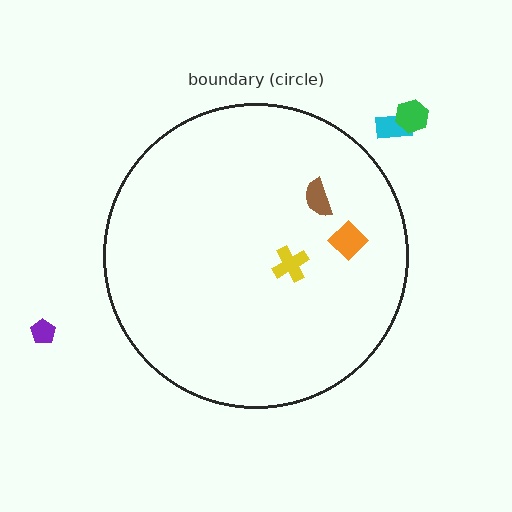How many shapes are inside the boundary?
3 inside, 3 outside.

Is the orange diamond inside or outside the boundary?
Inside.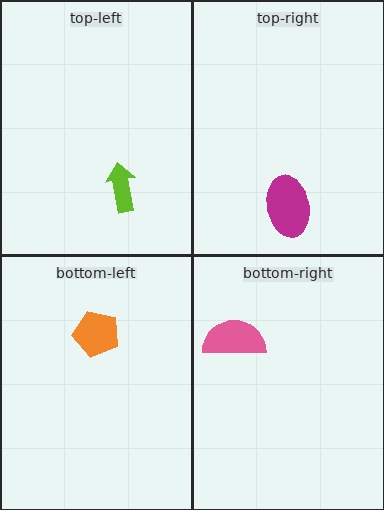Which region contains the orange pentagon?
The bottom-left region.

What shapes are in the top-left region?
The lime arrow.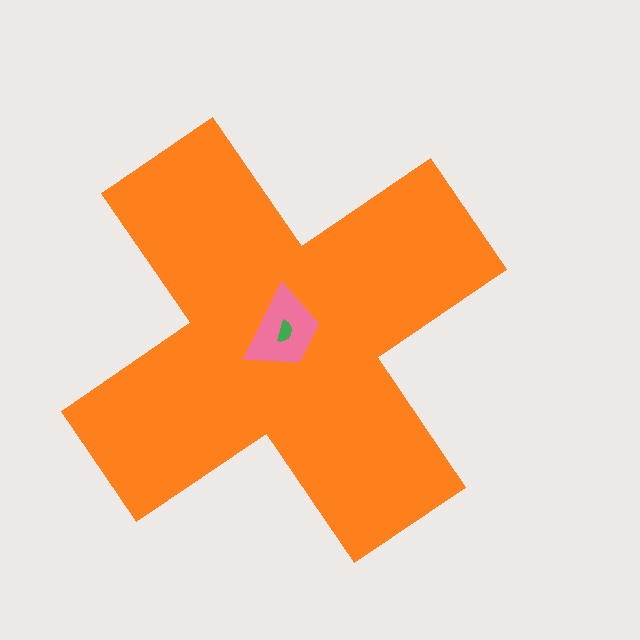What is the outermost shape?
The orange cross.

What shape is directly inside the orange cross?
The pink trapezoid.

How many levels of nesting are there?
3.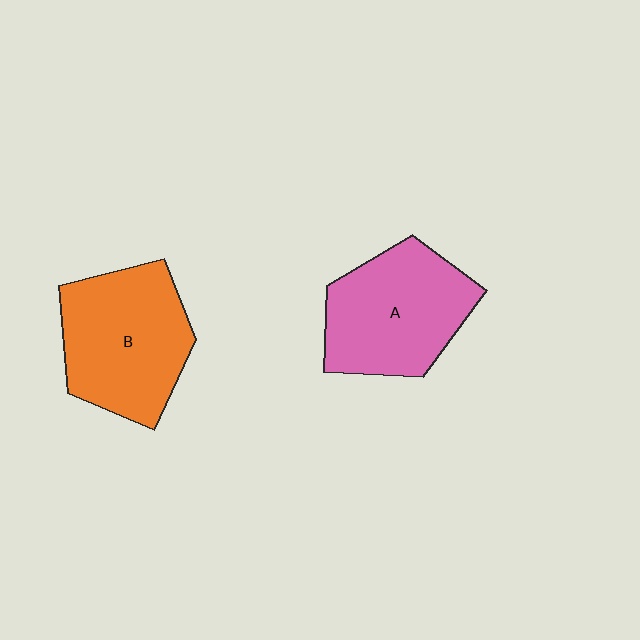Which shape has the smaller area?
Shape A (pink).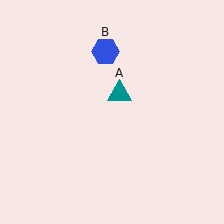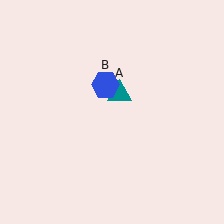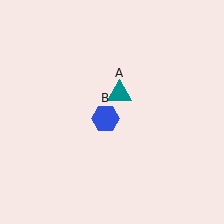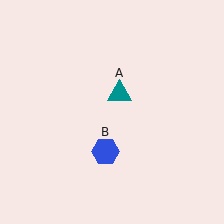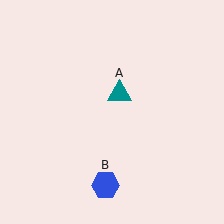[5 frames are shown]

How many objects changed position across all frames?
1 object changed position: blue hexagon (object B).